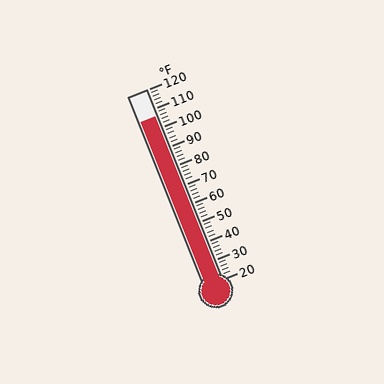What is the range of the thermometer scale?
The thermometer scale ranges from 20°F to 120°F.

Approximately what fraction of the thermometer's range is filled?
The thermometer is filled to approximately 85% of its range.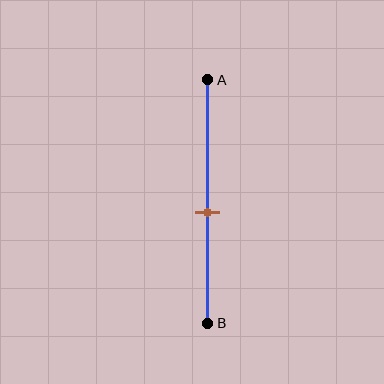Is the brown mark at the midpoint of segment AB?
No, the mark is at about 55% from A, not at the 50% midpoint.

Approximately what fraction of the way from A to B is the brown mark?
The brown mark is approximately 55% of the way from A to B.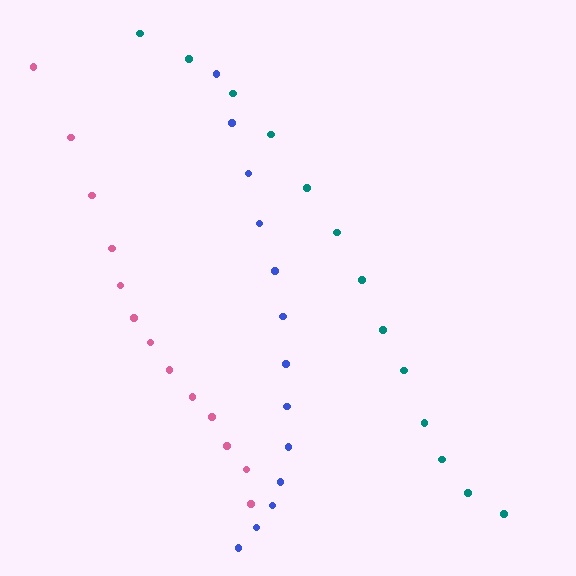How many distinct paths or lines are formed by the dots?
There are 3 distinct paths.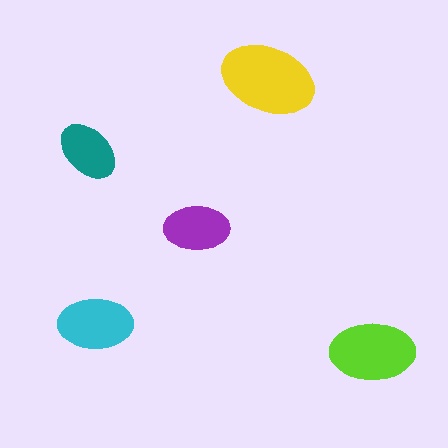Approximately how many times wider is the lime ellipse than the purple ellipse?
About 1.5 times wider.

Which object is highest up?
The yellow ellipse is topmost.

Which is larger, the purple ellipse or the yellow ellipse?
The yellow one.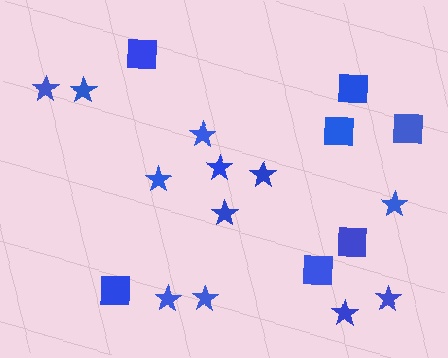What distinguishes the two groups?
There are 2 groups: one group of stars (12) and one group of squares (7).